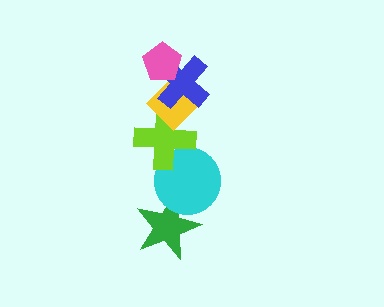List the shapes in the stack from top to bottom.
From top to bottom: the pink pentagon, the blue cross, the yellow diamond, the lime cross, the cyan circle, the green star.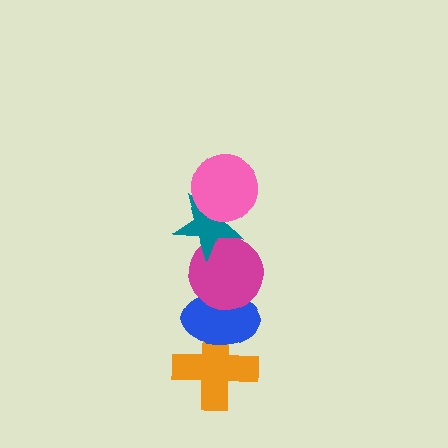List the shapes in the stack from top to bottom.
From top to bottom: the pink circle, the teal star, the magenta circle, the blue ellipse, the orange cross.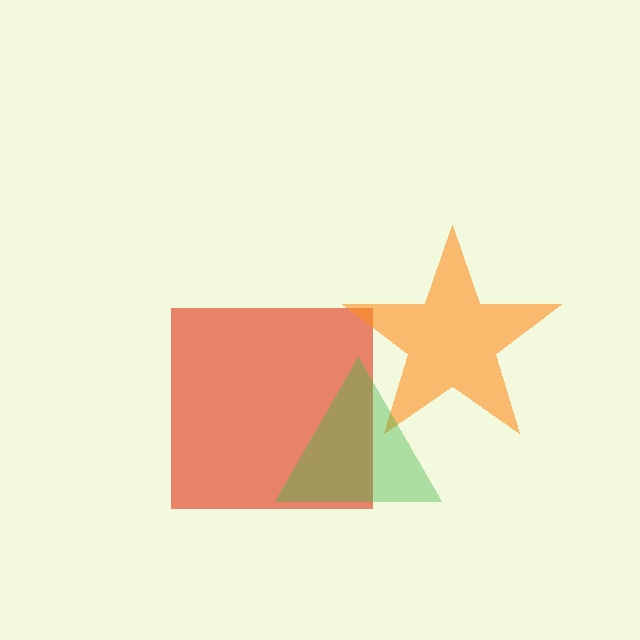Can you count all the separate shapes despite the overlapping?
Yes, there are 3 separate shapes.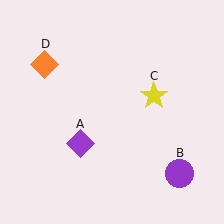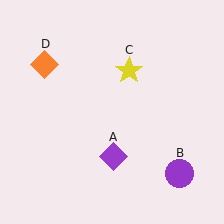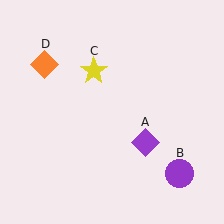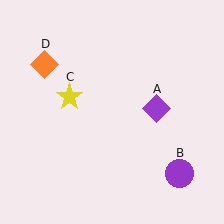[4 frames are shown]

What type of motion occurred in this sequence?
The purple diamond (object A), yellow star (object C) rotated counterclockwise around the center of the scene.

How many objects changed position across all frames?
2 objects changed position: purple diamond (object A), yellow star (object C).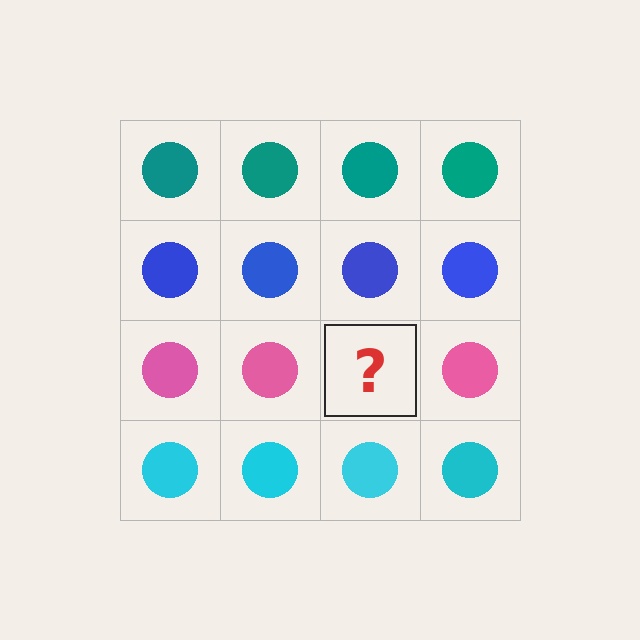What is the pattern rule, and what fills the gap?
The rule is that each row has a consistent color. The gap should be filled with a pink circle.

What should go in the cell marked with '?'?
The missing cell should contain a pink circle.